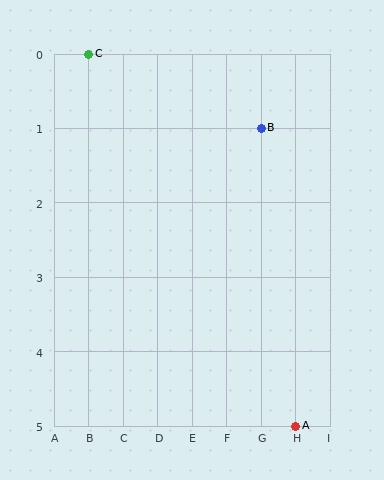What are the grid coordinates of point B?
Point B is at grid coordinates (G, 1).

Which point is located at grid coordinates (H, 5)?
Point A is at (H, 5).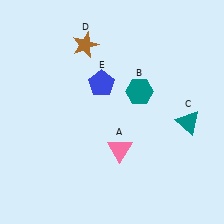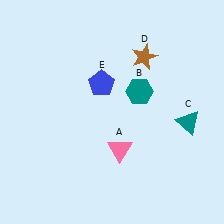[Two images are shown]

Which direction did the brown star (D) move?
The brown star (D) moved right.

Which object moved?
The brown star (D) moved right.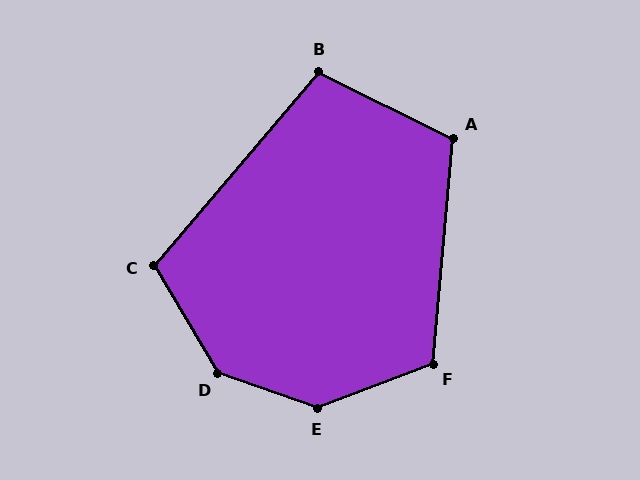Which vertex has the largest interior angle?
E, at approximately 140 degrees.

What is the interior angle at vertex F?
Approximately 116 degrees (obtuse).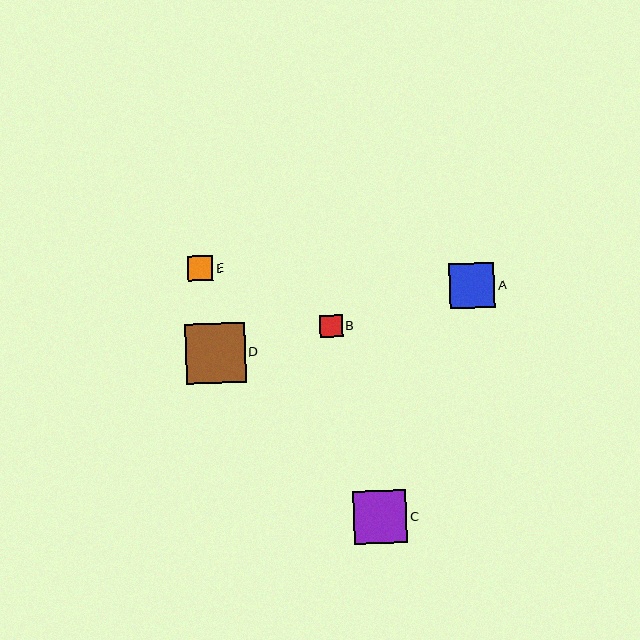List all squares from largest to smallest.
From largest to smallest: D, C, A, E, B.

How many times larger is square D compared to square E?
Square D is approximately 2.4 times the size of square E.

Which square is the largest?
Square D is the largest with a size of approximately 60 pixels.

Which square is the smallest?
Square B is the smallest with a size of approximately 22 pixels.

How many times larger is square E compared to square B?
Square E is approximately 1.1 times the size of square B.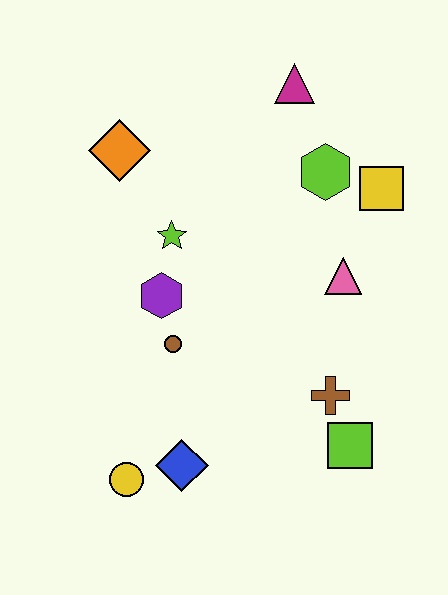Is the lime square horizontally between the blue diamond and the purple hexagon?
No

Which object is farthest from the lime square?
The orange diamond is farthest from the lime square.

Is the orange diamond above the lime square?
Yes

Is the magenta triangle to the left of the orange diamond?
No